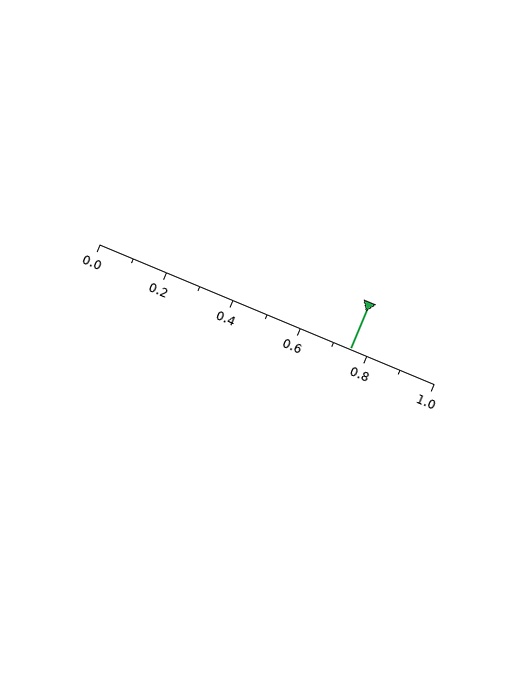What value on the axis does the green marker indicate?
The marker indicates approximately 0.75.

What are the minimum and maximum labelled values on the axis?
The axis runs from 0.0 to 1.0.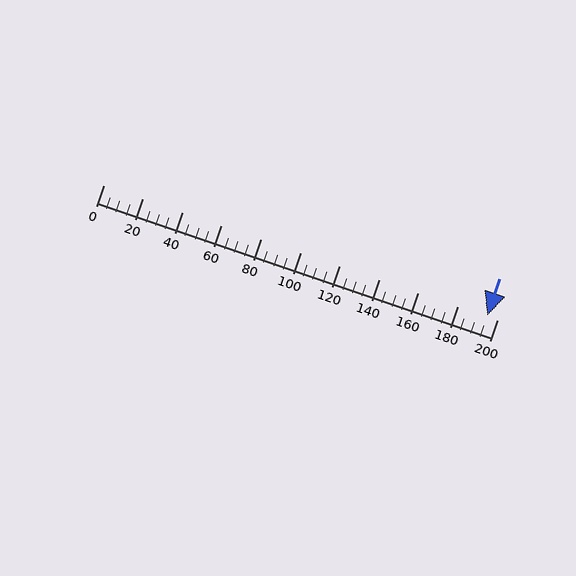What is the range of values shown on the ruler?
The ruler shows values from 0 to 200.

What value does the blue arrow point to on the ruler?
The blue arrow points to approximately 195.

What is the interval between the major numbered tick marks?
The major tick marks are spaced 20 units apart.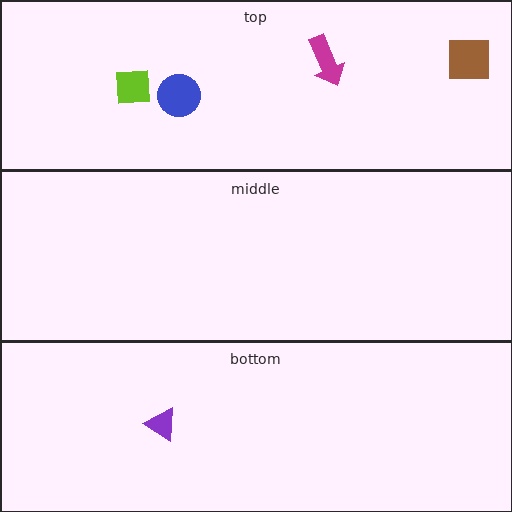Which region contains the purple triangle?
The bottom region.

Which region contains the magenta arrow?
The top region.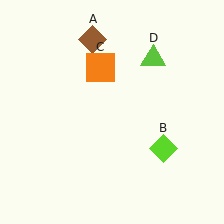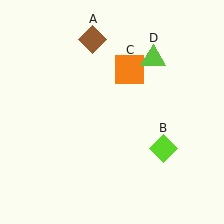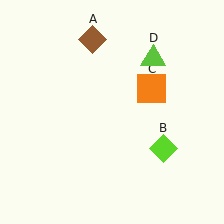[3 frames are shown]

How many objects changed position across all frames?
1 object changed position: orange square (object C).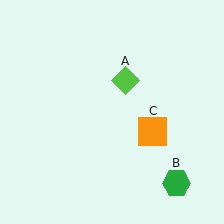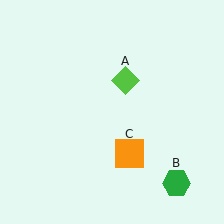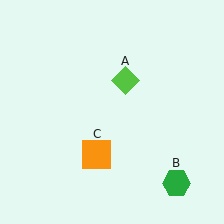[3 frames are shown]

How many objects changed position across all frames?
1 object changed position: orange square (object C).